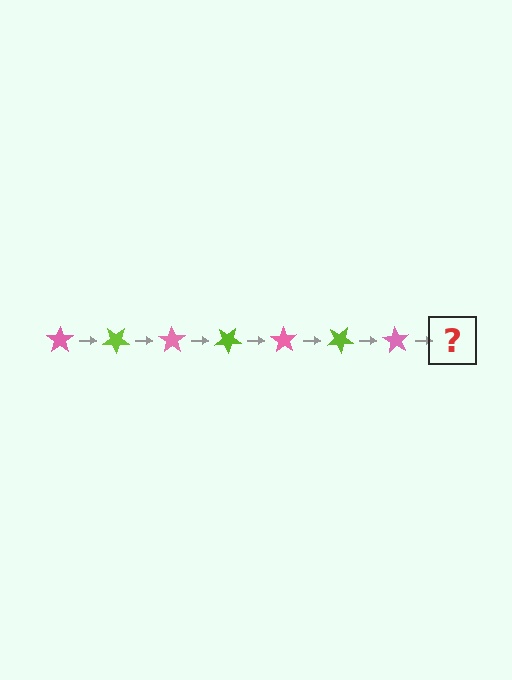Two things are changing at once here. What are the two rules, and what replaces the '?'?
The two rules are that it rotates 35 degrees each step and the color cycles through pink and lime. The '?' should be a lime star, rotated 245 degrees from the start.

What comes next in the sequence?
The next element should be a lime star, rotated 245 degrees from the start.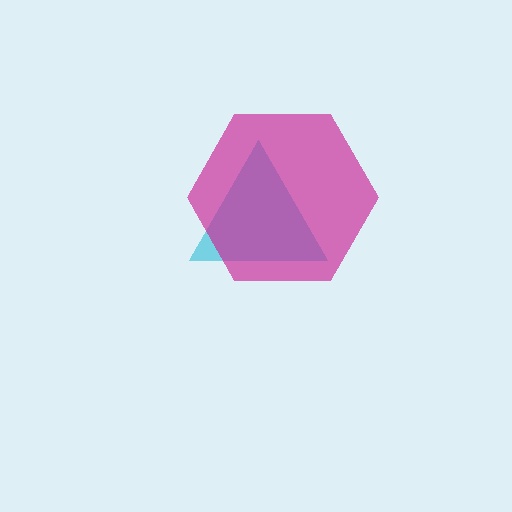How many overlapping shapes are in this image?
There are 2 overlapping shapes in the image.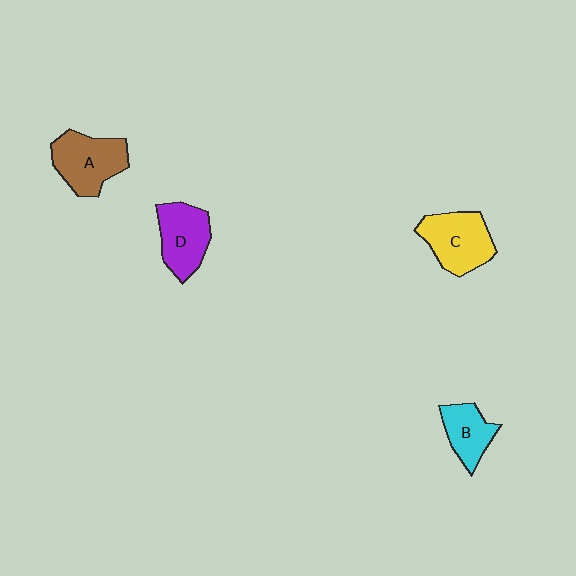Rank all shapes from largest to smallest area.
From largest to smallest: A (brown), C (yellow), D (purple), B (cyan).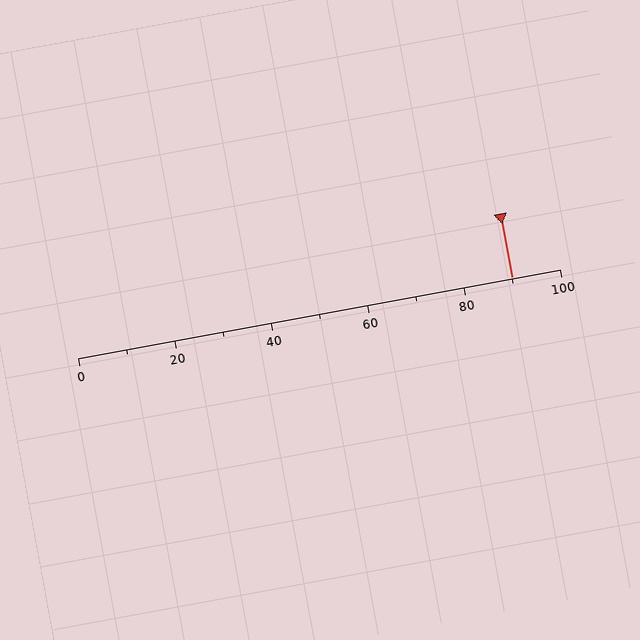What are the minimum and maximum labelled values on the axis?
The axis runs from 0 to 100.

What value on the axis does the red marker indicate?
The marker indicates approximately 90.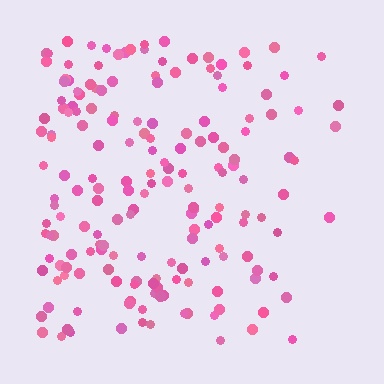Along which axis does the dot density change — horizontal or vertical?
Horizontal.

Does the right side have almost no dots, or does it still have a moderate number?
Still a moderate number, just noticeably fewer than the left.